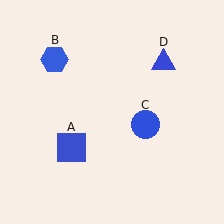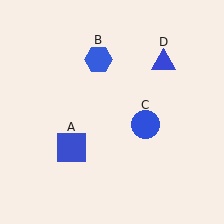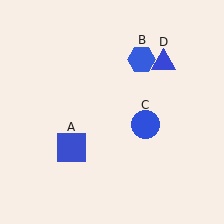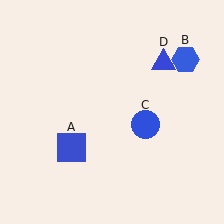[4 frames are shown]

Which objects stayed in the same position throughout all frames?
Blue square (object A) and blue circle (object C) and blue triangle (object D) remained stationary.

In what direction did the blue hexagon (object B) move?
The blue hexagon (object B) moved right.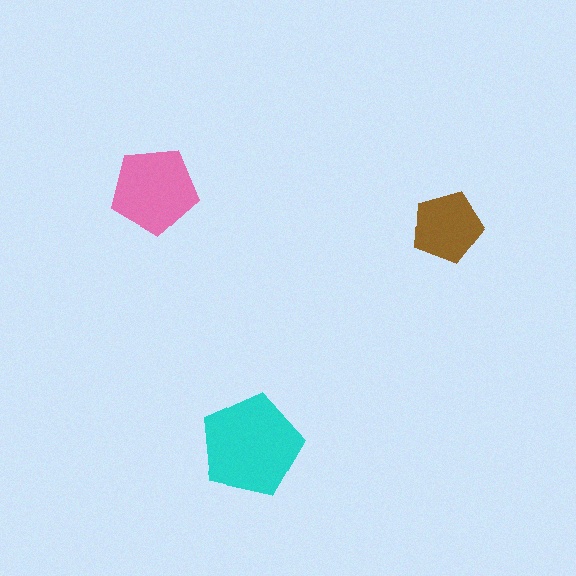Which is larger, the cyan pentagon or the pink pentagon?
The cyan one.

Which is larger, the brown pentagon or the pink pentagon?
The pink one.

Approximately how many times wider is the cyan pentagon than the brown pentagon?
About 1.5 times wider.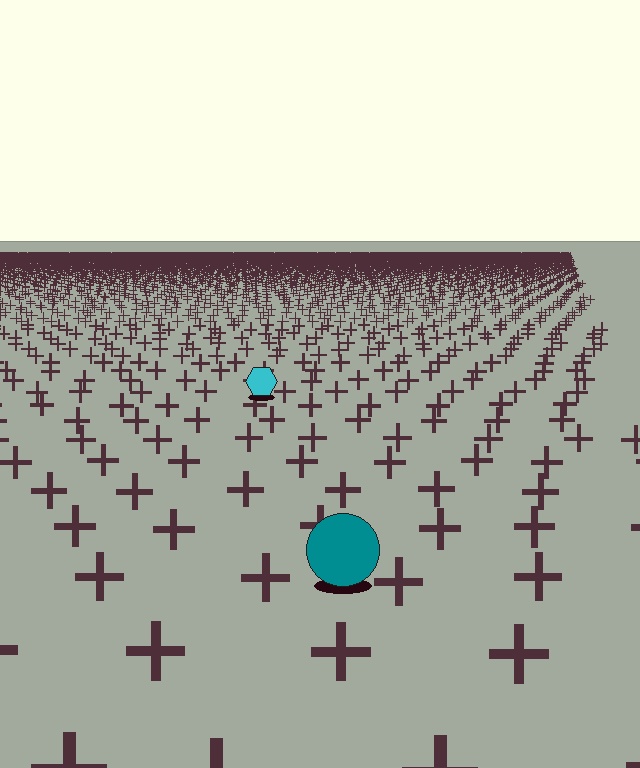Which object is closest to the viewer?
The teal circle is closest. The texture marks near it are larger and more spread out.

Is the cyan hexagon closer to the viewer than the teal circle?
No. The teal circle is closer — you can tell from the texture gradient: the ground texture is coarser near it.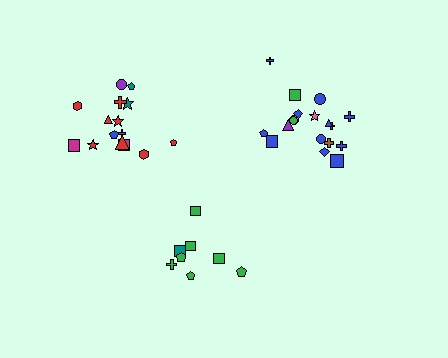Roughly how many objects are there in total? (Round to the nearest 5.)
Roughly 40 objects in total.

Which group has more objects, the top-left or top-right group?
The top-right group.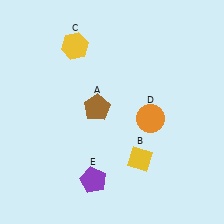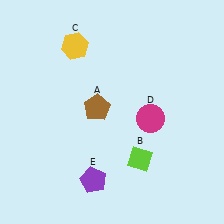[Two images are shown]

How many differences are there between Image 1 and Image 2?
There are 2 differences between the two images.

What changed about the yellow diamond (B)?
In Image 1, B is yellow. In Image 2, it changed to lime.